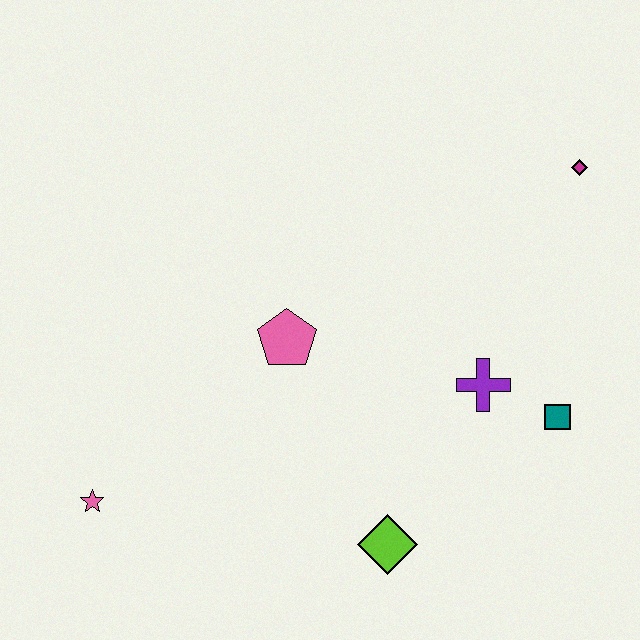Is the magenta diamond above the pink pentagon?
Yes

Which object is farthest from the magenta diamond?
The pink star is farthest from the magenta diamond.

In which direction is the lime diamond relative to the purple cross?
The lime diamond is below the purple cross.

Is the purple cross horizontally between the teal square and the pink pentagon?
Yes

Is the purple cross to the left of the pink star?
No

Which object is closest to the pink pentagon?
The purple cross is closest to the pink pentagon.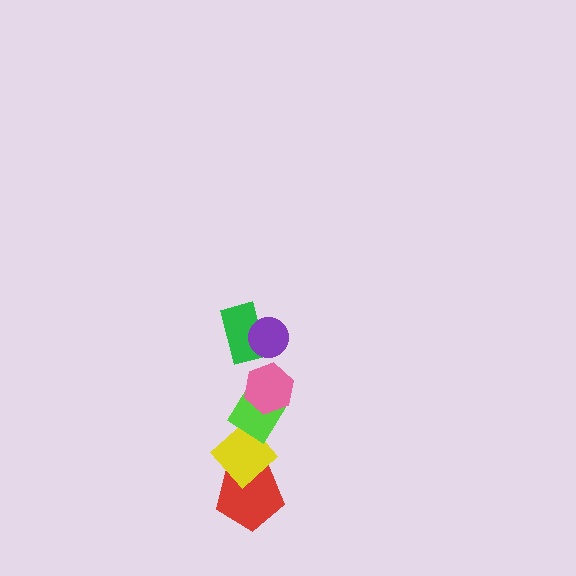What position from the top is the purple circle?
The purple circle is 1st from the top.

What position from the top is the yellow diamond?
The yellow diamond is 5th from the top.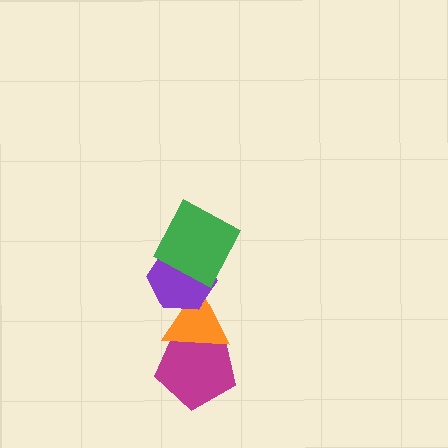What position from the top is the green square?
The green square is 1st from the top.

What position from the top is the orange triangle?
The orange triangle is 3rd from the top.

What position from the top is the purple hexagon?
The purple hexagon is 2nd from the top.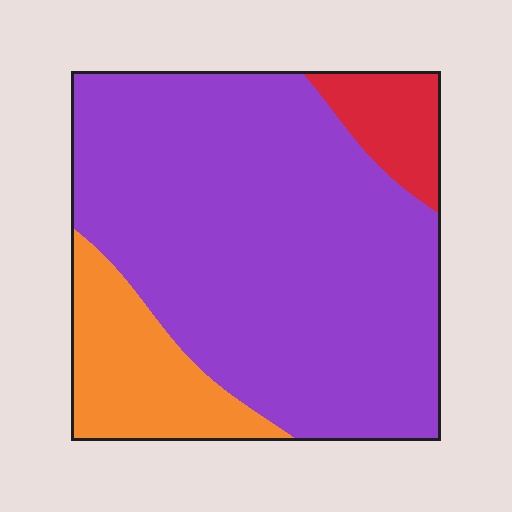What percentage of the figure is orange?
Orange takes up about one sixth (1/6) of the figure.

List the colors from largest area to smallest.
From largest to smallest: purple, orange, red.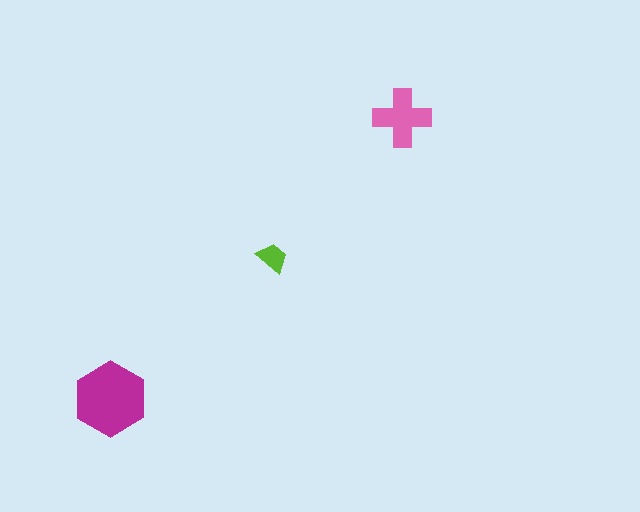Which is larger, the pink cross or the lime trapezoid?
The pink cross.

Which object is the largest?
The magenta hexagon.